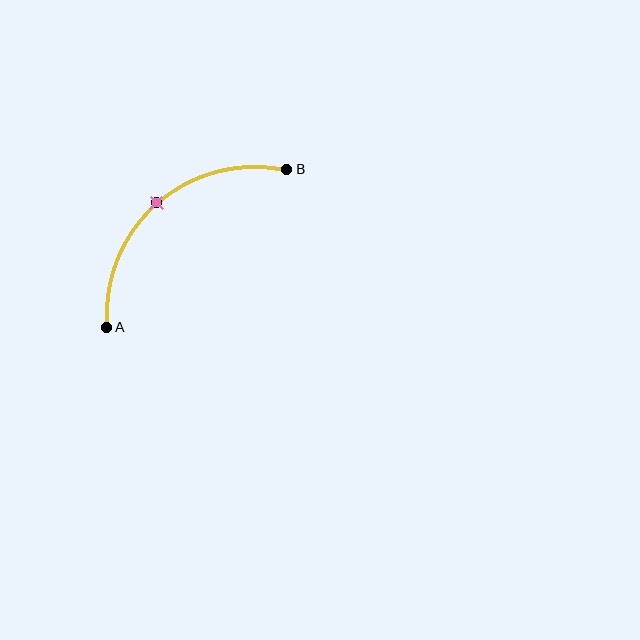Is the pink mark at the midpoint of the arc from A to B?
Yes. The pink mark lies on the arc at equal arc-length from both A and B — it is the arc midpoint.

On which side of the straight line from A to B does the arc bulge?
The arc bulges above and to the left of the straight line connecting A and B.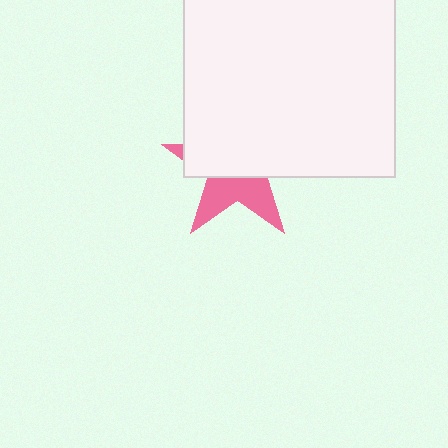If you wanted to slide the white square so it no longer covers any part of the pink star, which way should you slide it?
Slide it up — that is the most direct way to separate the two shapes.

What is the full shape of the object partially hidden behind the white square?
The partially hidden object is a pink star.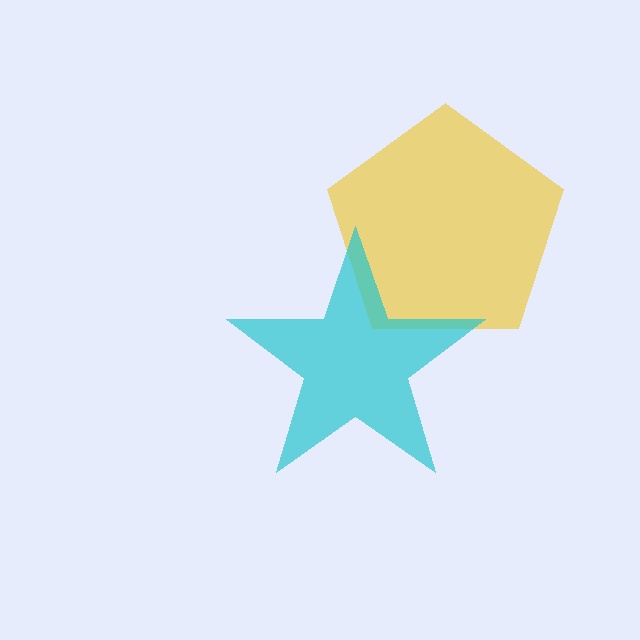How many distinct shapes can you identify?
There are 2 distinct shapes: a yellow pentagon, a cyan star.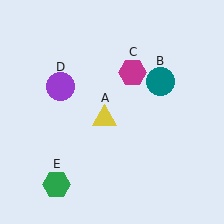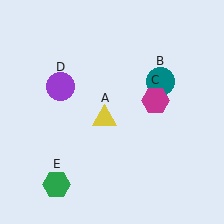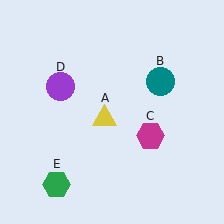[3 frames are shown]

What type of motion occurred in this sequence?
The magenta hexagon (object C) rotated clockwise around the center of the scene.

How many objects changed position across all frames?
1 object changed position: magenta hexagon (object C).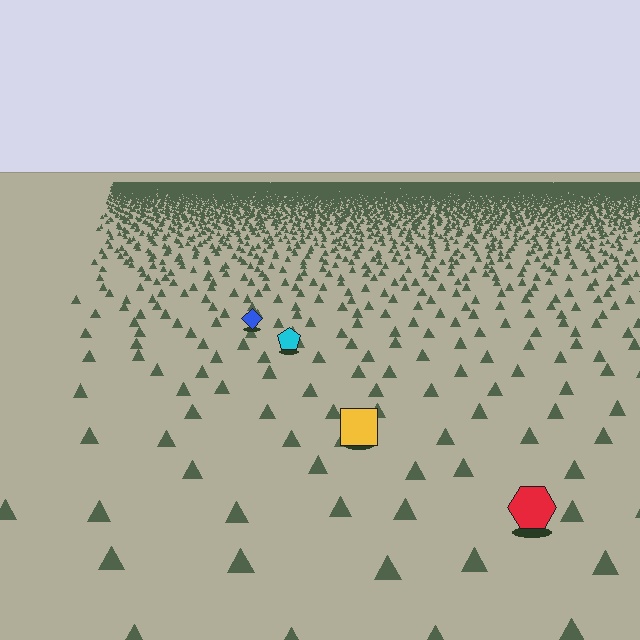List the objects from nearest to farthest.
From nearest to farthest: the red hexagon, the yellow square, the cyan pentagon, the blue diamond.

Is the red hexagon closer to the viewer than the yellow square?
Yes. The red hexagon is closer — you can tell from the texture gradient: the ground texture is coarser near it.